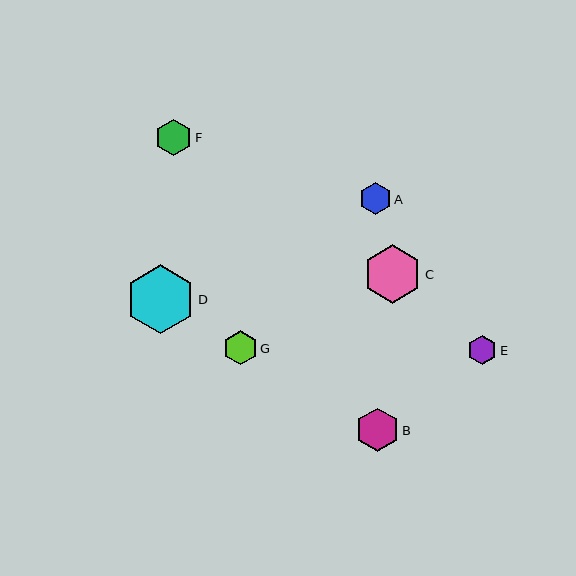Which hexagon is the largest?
Hexagon D is the largest with a size of approximately 69 pixels.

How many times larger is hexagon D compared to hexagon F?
Hexagon D is approximately 1.9 times the size of hexagon F.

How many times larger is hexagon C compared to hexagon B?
Hexagon C is approximately 1.3 times the size of hexagon B.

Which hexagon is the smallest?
Hexagon E is the smallest with a size of approximately 29 pixels.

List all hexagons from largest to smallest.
From largest to smallest: D, C, B, F, G, A, E.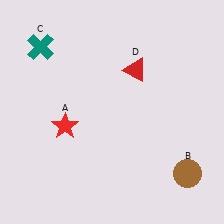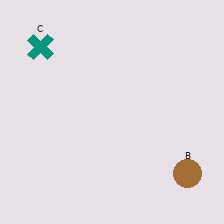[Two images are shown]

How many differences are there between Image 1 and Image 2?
There are 2 differences between the two images.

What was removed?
The red star (A), the red triangle (D) were removed in Image 2.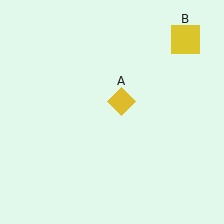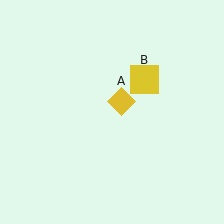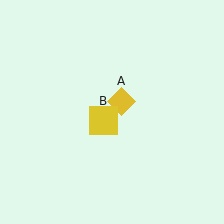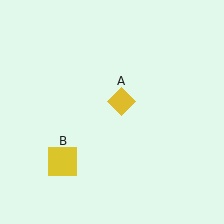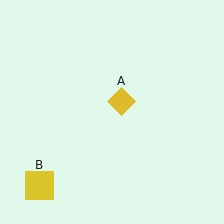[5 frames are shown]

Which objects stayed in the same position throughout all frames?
Yellow diamond (object A) remained stationary.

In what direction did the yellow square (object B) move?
The yellow square (object B) moved down and to the left.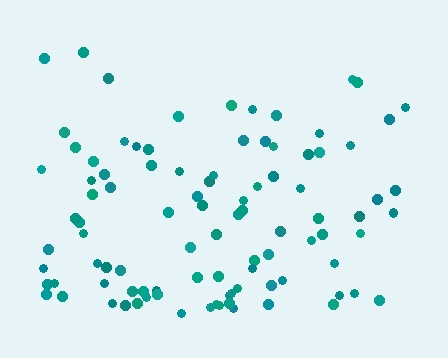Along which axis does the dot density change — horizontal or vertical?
Vertical.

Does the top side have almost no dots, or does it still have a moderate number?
Still a moderate number, just noticeably fewer than the bottom.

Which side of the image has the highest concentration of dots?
The bottom.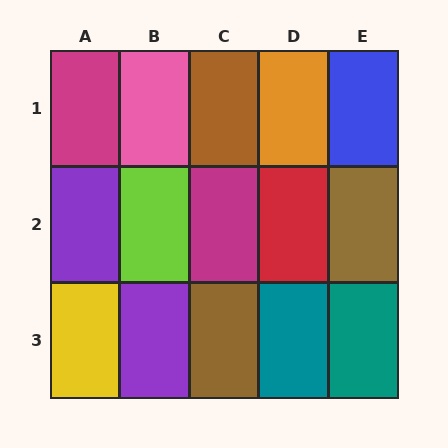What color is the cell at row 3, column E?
Teal.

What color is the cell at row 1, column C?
Brown.